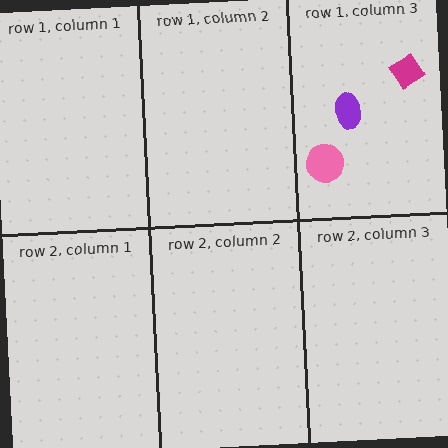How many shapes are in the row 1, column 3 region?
3.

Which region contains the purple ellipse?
The row 1, column 3 region.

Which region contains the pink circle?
The row 1, column 3 region.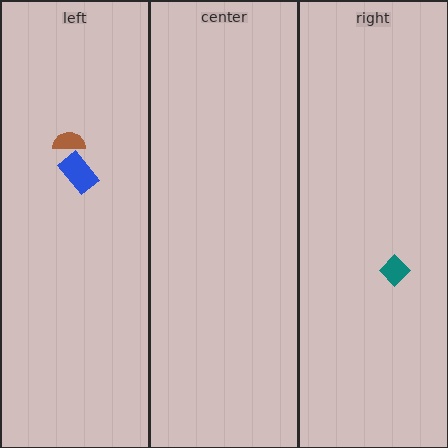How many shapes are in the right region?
1.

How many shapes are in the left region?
2.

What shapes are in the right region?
The teal diamond.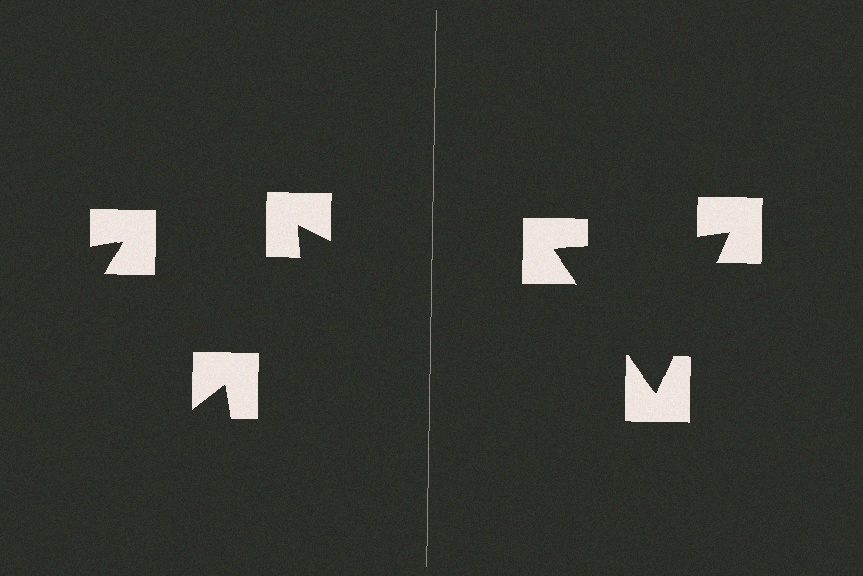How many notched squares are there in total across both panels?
6 — 3 on each side.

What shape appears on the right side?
An illusory triangle.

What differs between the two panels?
The notched squares are positioned identically on both sides; only the wedge orientations differ. On the right they align to a triangle; on the left they are misaligned.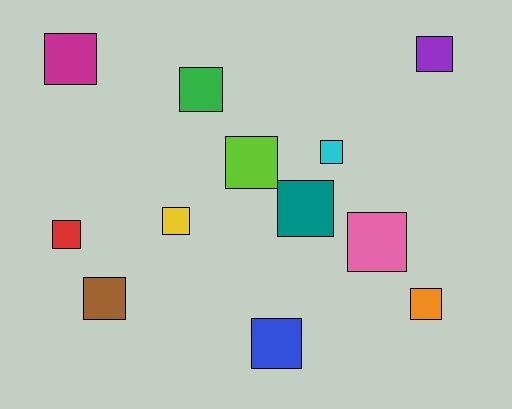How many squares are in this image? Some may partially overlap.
There are 12 squares.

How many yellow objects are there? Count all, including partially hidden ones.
There is 1 yellow object.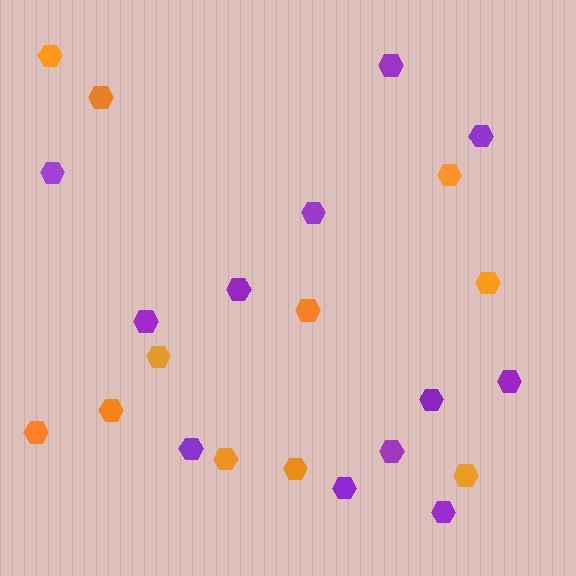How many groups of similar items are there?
There are 2 groups: one group of purple hexagons (12) and one group of orange hexagons (11).